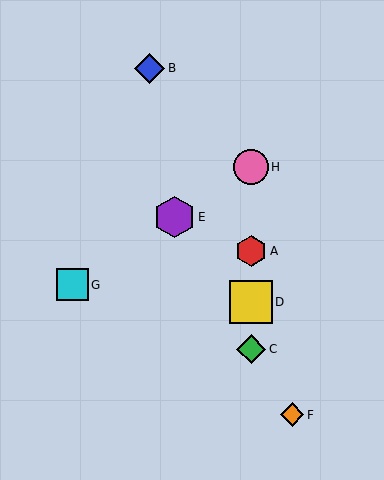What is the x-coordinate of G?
Object G is at x≈72.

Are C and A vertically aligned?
Yes, both are at x≈251.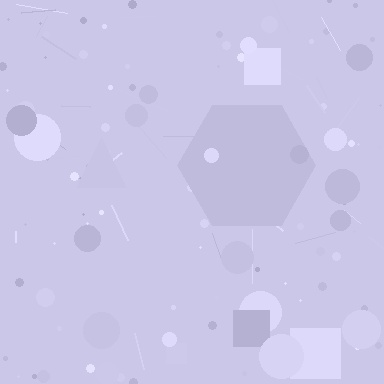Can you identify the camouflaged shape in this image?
The camouflaged shape is a hexagon.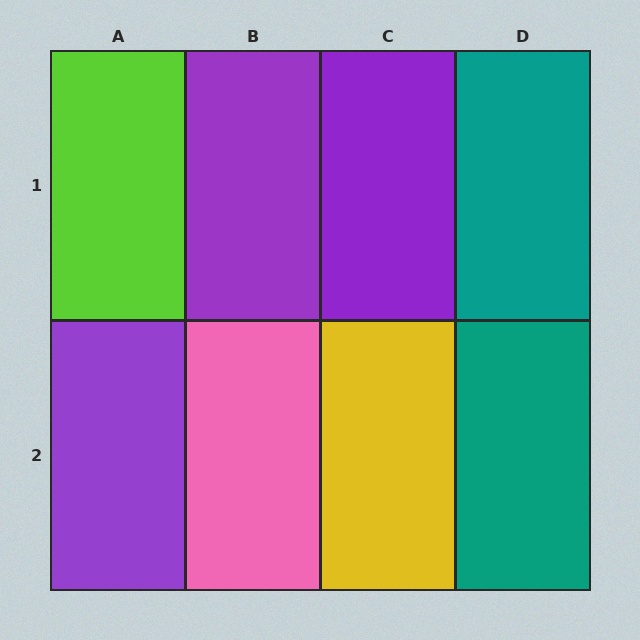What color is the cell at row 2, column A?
Purple.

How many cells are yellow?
1 cell is yellow.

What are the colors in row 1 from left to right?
Lime, purple, purple, teal.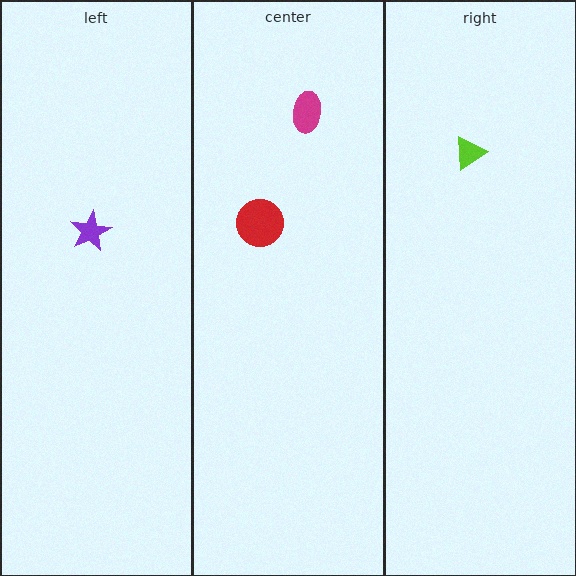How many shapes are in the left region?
1.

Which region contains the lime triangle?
The right region.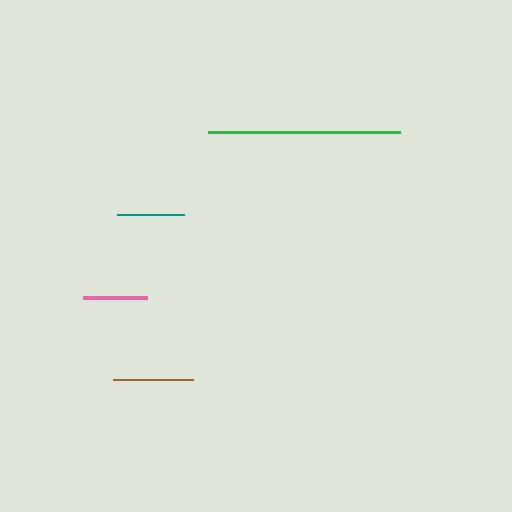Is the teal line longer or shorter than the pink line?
The teal line is longer than the pink line.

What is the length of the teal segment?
The teal segment is approximately 67 pixels long.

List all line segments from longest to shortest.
From longest to shortest: green, brown, teal, pink.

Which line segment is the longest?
The green line is the longest at approximately 192 pixels.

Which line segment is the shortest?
The pink line is the shortest at approximately 65 pixels.